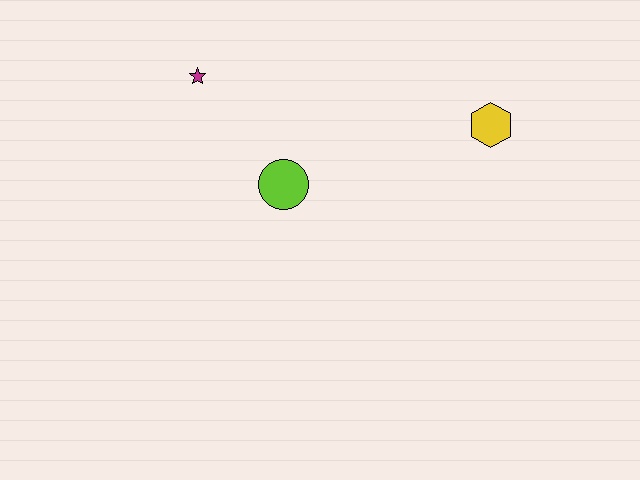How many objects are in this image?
There are 3 objects.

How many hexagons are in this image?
There is 1 hexagon.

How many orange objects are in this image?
There are no orange objects.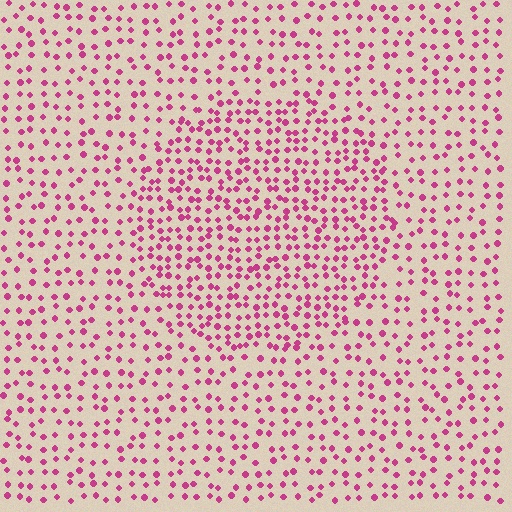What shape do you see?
I see a circle.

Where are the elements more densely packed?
The elements are more densely packed inside the circle boundary.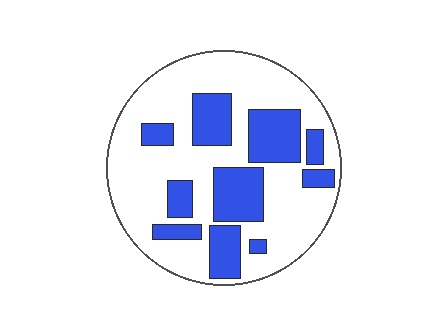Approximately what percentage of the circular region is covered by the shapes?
Approximately 30%.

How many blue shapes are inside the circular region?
10.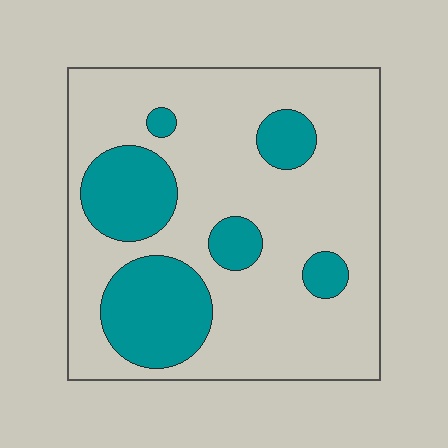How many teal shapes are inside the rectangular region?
6.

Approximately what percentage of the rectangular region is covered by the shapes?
Approximately 25%.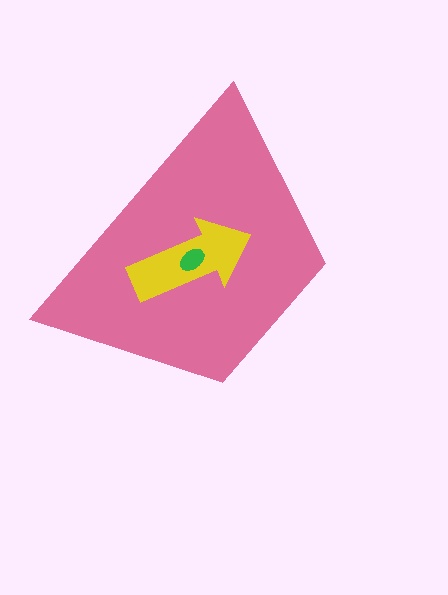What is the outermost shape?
The pink trapezoid.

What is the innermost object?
The green ellipse.